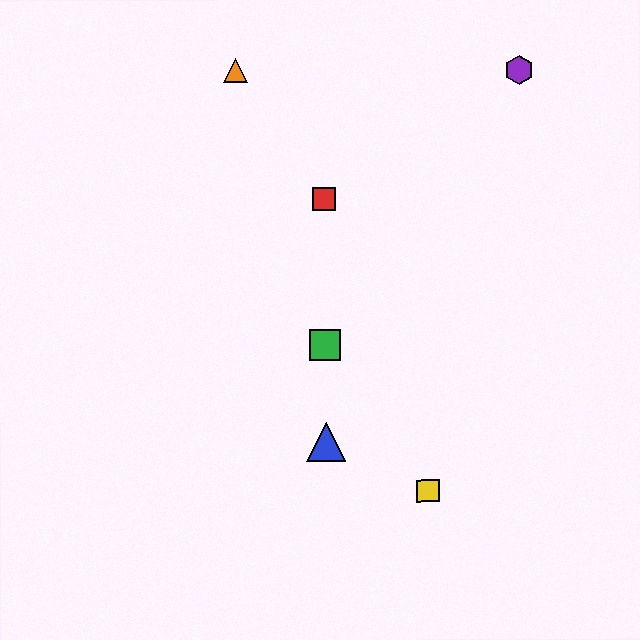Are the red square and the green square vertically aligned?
Yes, both are at x≈325.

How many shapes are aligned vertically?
3 shapes (the red square, the blue triangle, the green square) are aligned vertically.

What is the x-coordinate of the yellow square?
The yellow square is at x≈427.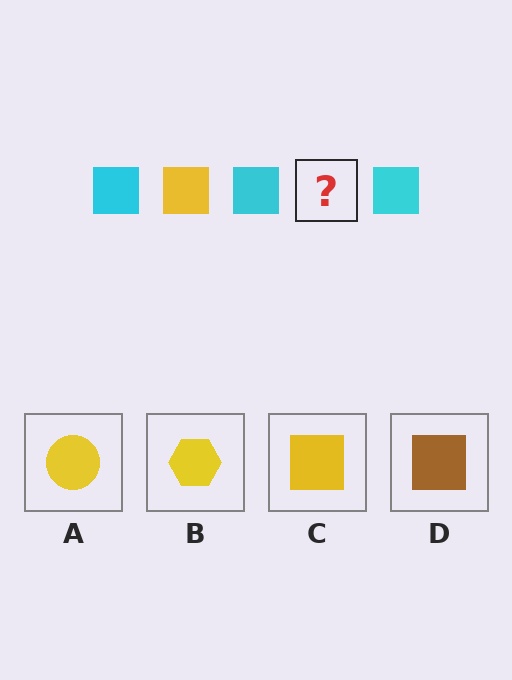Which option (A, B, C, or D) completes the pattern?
C.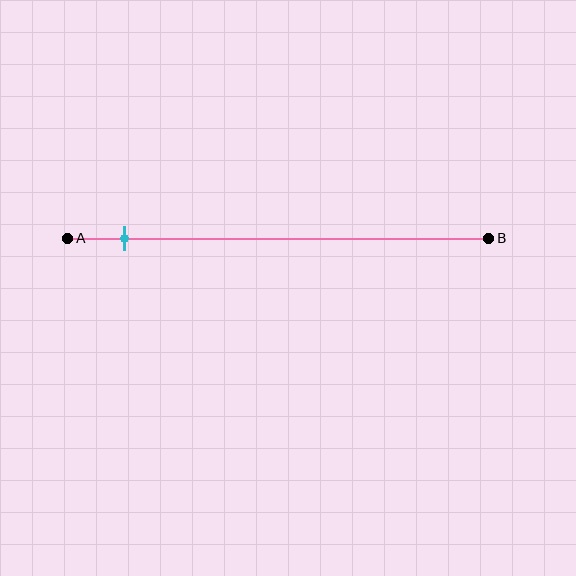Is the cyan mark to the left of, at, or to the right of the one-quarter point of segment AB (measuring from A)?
The cyan mark is to the left of the one-quarter point of segment AB.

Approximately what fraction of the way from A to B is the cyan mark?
The cyan mark is approximately 15% of the way from A to B.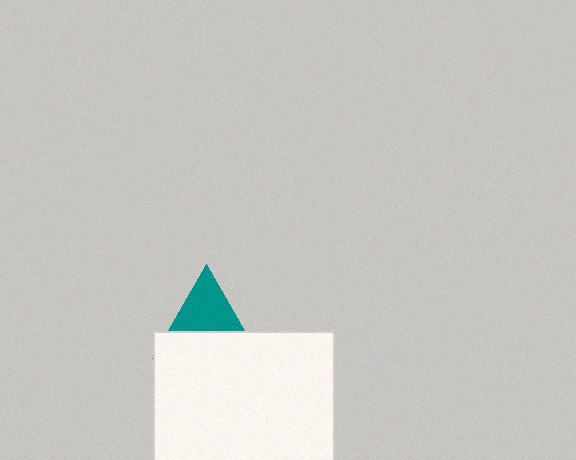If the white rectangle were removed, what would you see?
You would see the complete teal triangle.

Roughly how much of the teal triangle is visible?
About half of it is visible (roughly 50%).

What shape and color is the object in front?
The object in front is a white rectangle.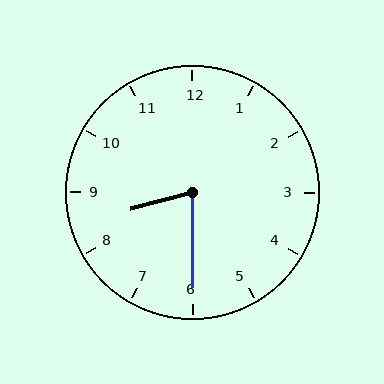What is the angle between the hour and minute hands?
Approximately 75 degrees.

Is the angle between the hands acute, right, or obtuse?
It is acute.